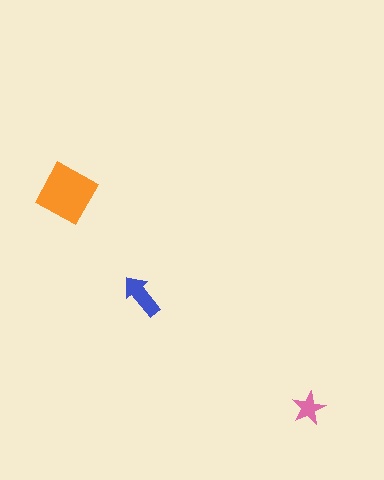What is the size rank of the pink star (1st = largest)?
3rd.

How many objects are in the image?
There are 3 objects in the image.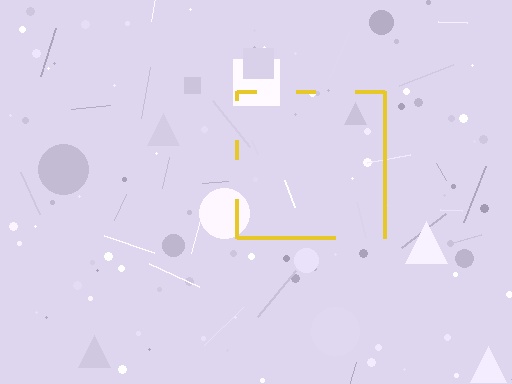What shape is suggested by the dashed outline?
The dashed outline suggests a square.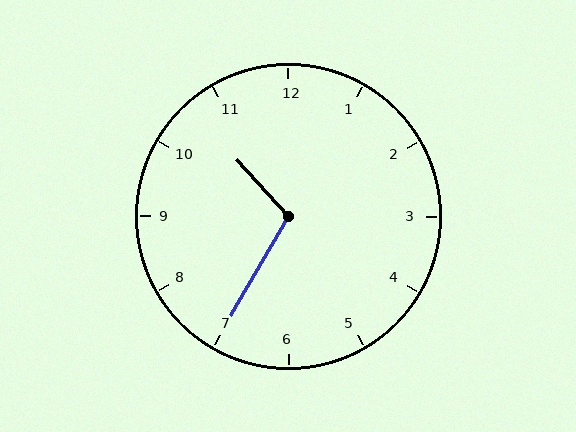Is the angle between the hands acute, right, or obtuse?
It is obtuse.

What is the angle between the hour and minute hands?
Approximately 108 degrees.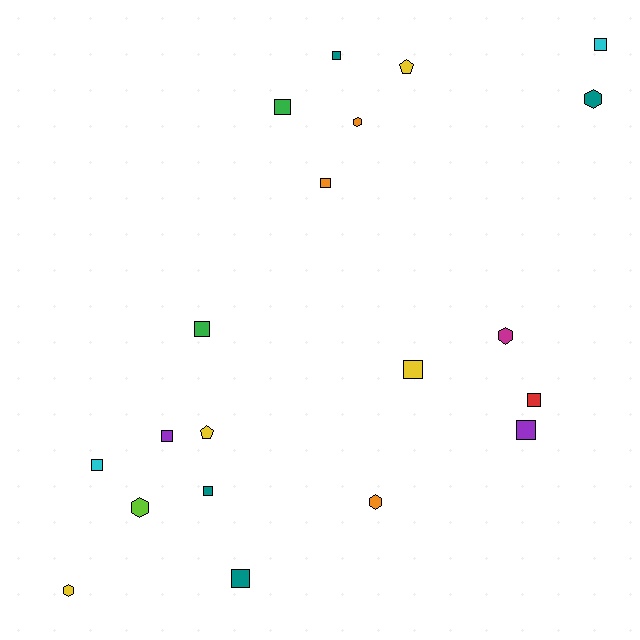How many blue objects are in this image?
There are no blue objects.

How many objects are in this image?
There are 20 objects.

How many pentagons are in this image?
There are 2 pentagons.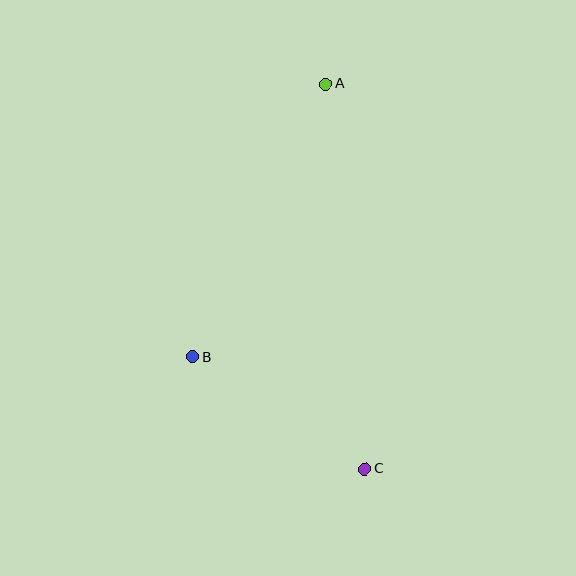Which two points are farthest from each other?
Points A and C are farthest from each other.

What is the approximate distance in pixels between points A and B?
The distance between A and B is approximately 304 pixels.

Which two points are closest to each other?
Points B and C are closest to each other.